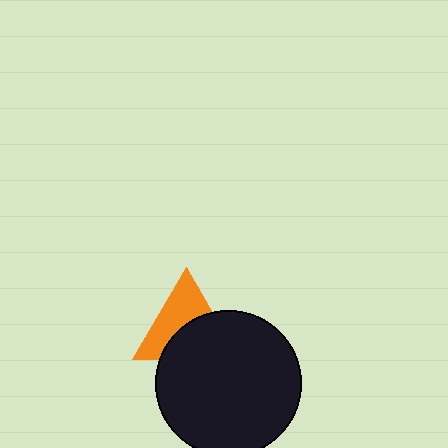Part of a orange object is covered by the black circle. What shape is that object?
It is a triangle.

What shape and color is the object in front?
The object in front is a black circle.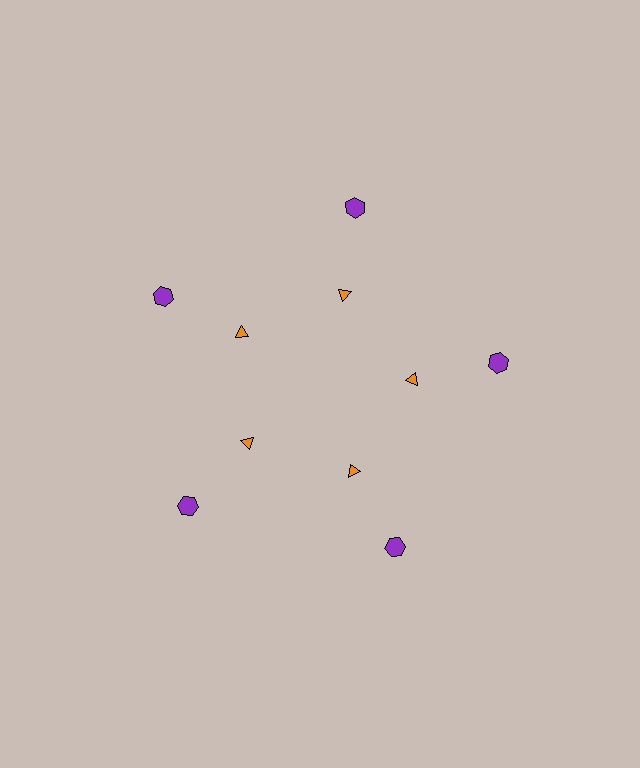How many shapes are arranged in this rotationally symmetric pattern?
There are 10 shapes, arranged in 5 groups of 2.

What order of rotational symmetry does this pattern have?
This pattern has 5-fold rotational symmetry.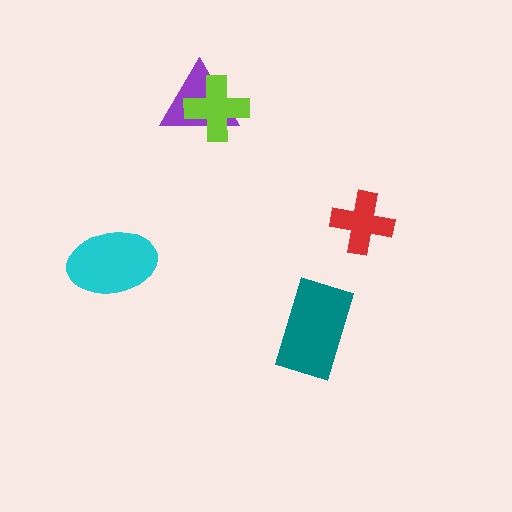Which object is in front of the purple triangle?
The lime cross is in front of the purple triangle.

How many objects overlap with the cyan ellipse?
0 objects overlap with the cyan ellipse.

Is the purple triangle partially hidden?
Yes, it is partially covered by another shape.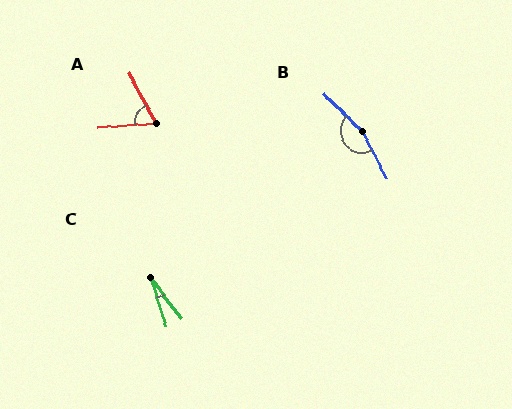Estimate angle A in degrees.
Approximately 66 degrees.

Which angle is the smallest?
C, at approximately 19 degrees.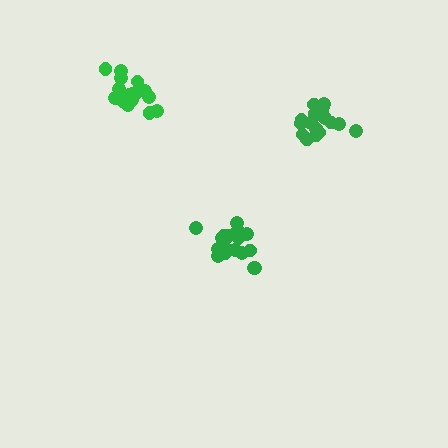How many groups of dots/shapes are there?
There are 3 groups.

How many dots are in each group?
Group 1: 19 dots, Group 2: 17 dots, Group 3: 18 dots (54 total).